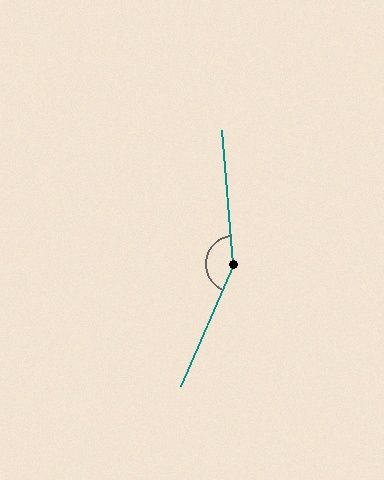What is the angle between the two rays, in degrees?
Approximately 152 degrees.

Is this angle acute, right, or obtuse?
It is obtuse.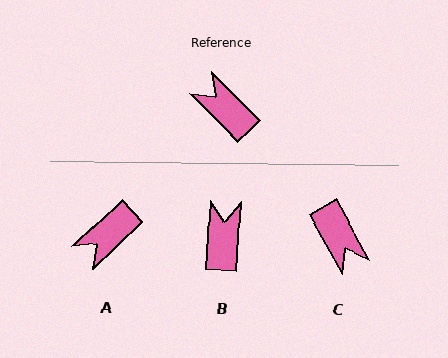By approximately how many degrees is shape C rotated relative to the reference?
Approximately 164 degrees counter-clockwise.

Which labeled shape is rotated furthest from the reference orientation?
C, about 164 degrees away.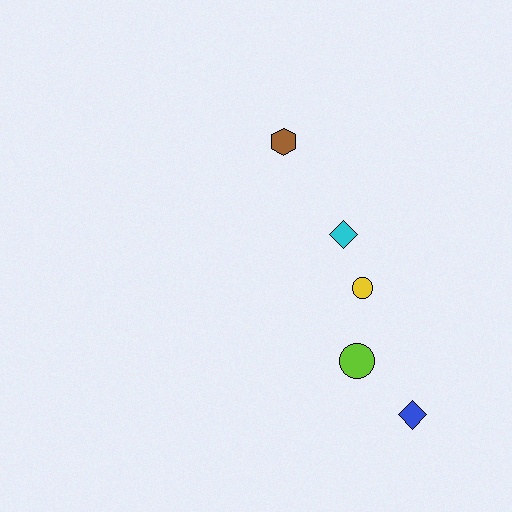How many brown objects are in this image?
There is 1 brown object.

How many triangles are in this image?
There are no triangles.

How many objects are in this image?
There are 5 objects.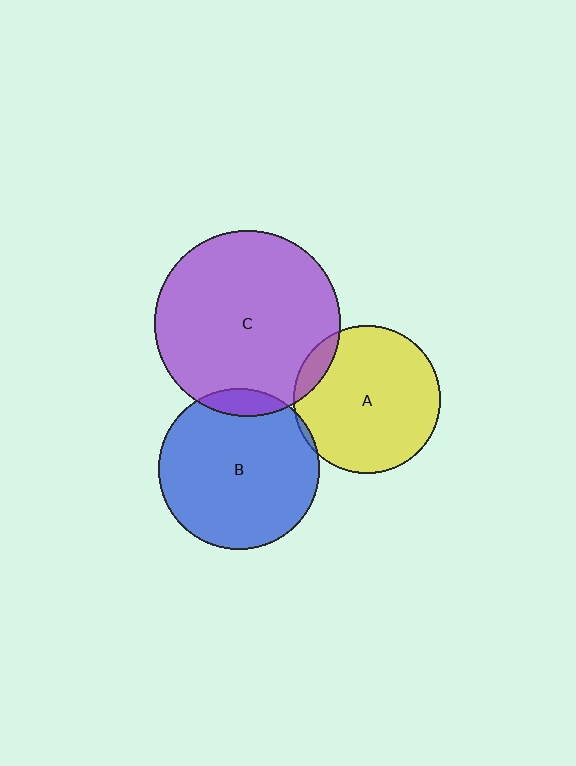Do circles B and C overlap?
Yes.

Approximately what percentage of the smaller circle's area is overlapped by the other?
Approximately 10%.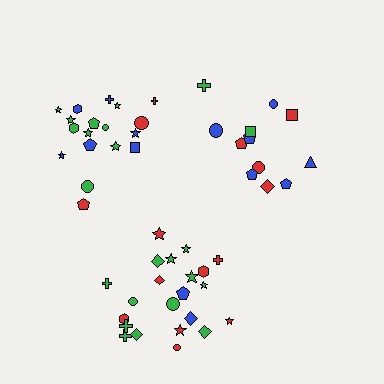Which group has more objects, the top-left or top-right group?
The top-left group.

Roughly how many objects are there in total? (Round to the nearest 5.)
Roughly 50 objects in total.